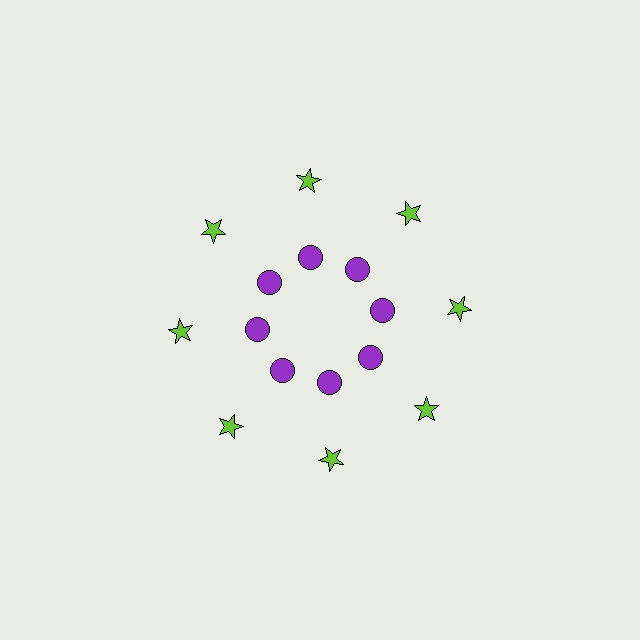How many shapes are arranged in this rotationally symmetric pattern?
There are 16 shapes, arranged in 8 groups of 2.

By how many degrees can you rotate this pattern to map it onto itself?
The pattern maps onto itself every 45 degrees of rotation.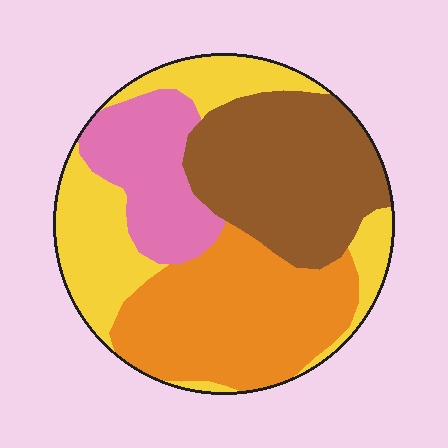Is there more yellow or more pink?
Yellow.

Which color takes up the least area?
Pink, at roughly 15%.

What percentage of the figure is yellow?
Yellow takes up about one quarter (1/4) of the figure.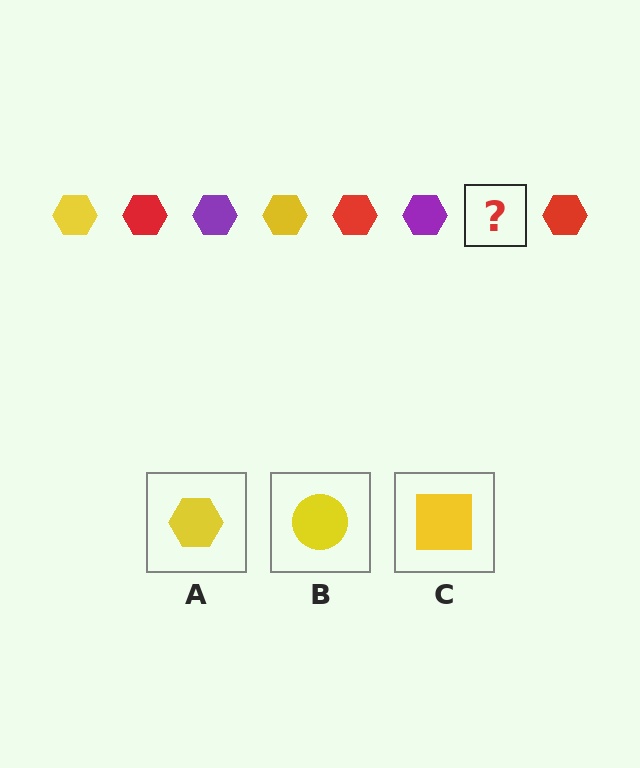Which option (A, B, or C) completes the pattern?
A.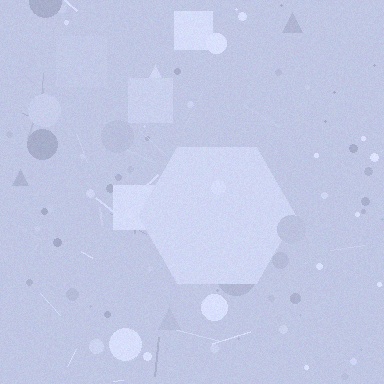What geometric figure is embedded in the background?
A hexagon is embedded in the background.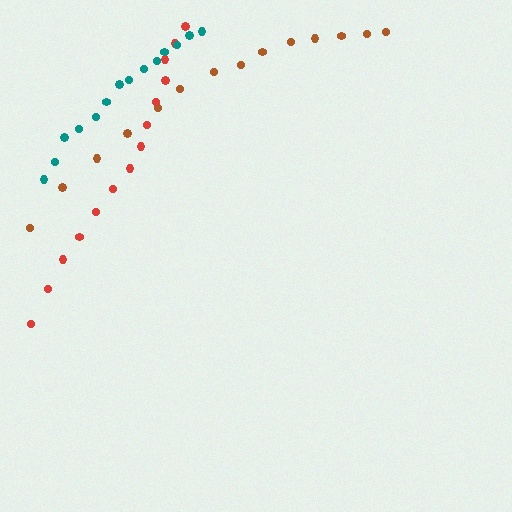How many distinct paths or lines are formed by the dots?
There are 3 distinct paths.